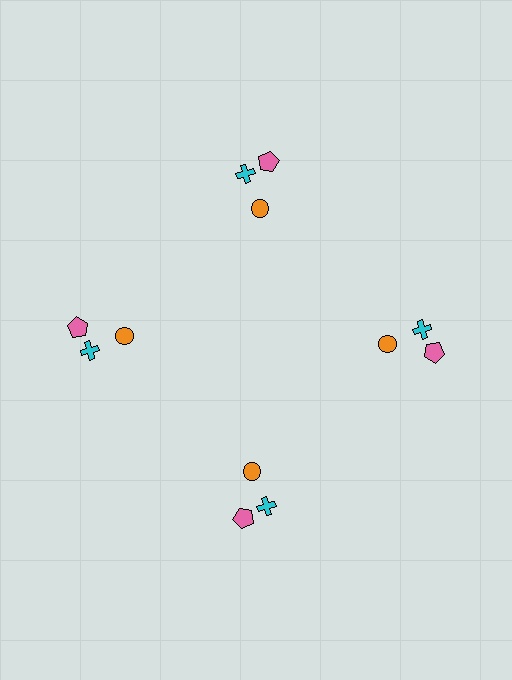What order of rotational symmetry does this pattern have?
This pattern has 4-fold rotational symmetry.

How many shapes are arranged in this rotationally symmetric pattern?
There are 12 shapes, arranged in 4 groups of 3.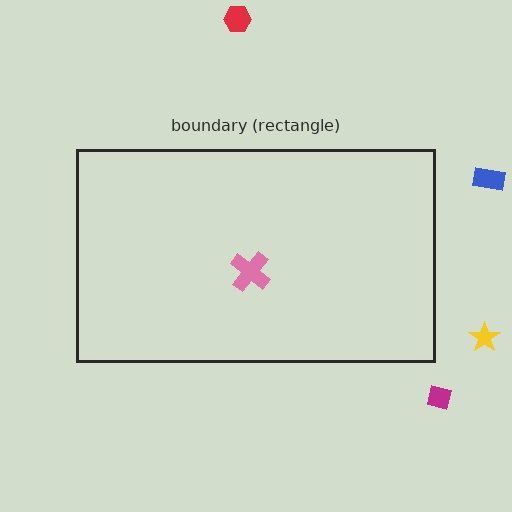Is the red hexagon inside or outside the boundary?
Outside.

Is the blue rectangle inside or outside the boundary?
Outside.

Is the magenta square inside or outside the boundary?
Outside.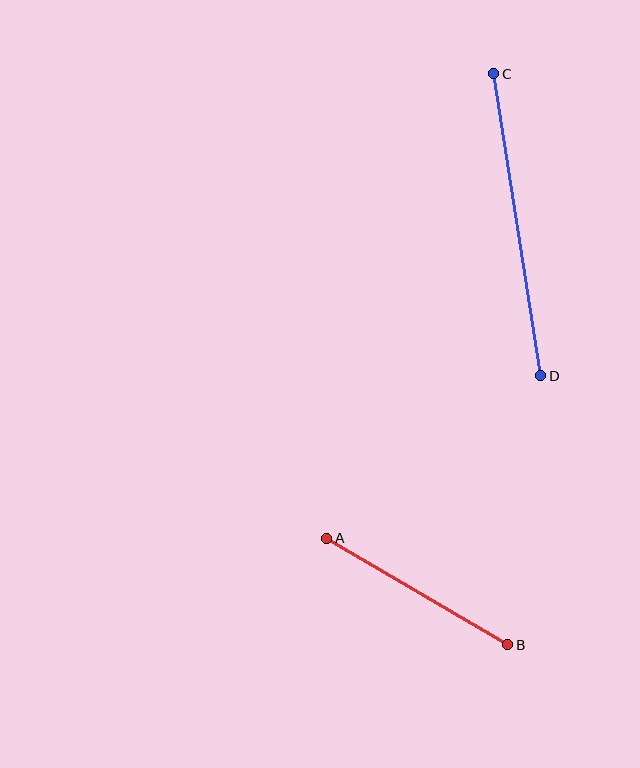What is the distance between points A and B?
The distance is approximately 210 pixels.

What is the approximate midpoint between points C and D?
The midpoint is at approximately (517, 225) pixels.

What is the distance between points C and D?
The distance is approximately 305 pixels.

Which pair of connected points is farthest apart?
Points C and D are farthest apart.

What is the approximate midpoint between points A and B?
The midpoint is at approximately (417, 591) pixels.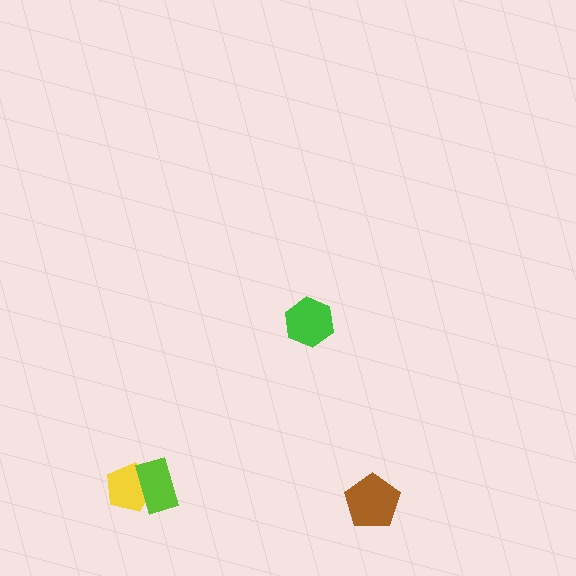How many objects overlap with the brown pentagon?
0 objects overlap with the brown pentagon.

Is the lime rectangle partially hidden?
No, no other shape covers it.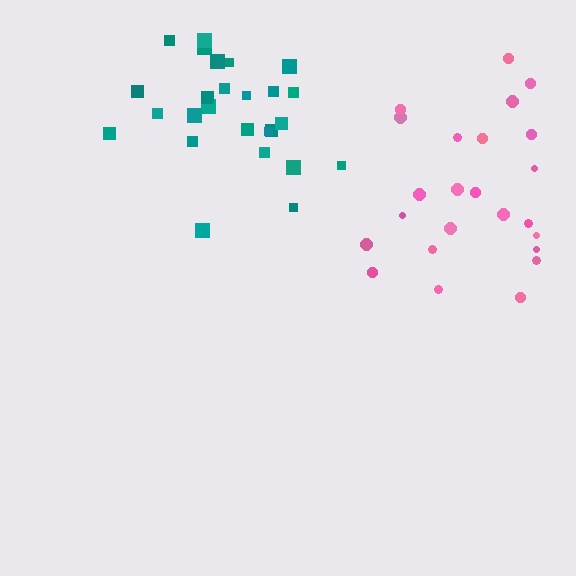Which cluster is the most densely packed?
Teal.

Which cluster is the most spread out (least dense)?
Pink.